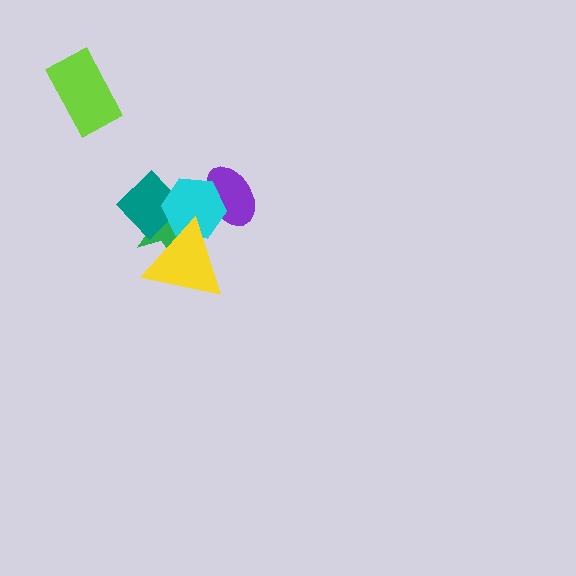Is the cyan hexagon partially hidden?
Yes, it is partially covered by another shape.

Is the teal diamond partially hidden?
Yes, it is partially covered by another shape.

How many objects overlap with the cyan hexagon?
4 objects overlap with the cyan hexagon.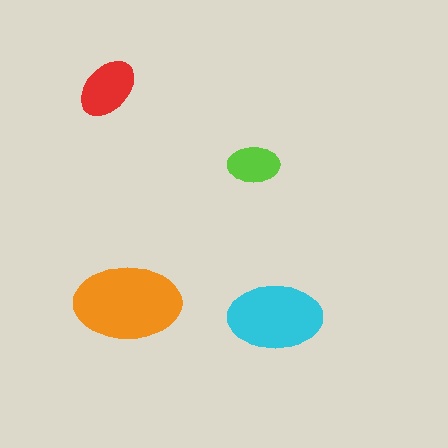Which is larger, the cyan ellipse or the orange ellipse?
The orange one.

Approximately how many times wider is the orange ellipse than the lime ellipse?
About 2 times wider.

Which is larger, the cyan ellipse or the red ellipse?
The cyan one.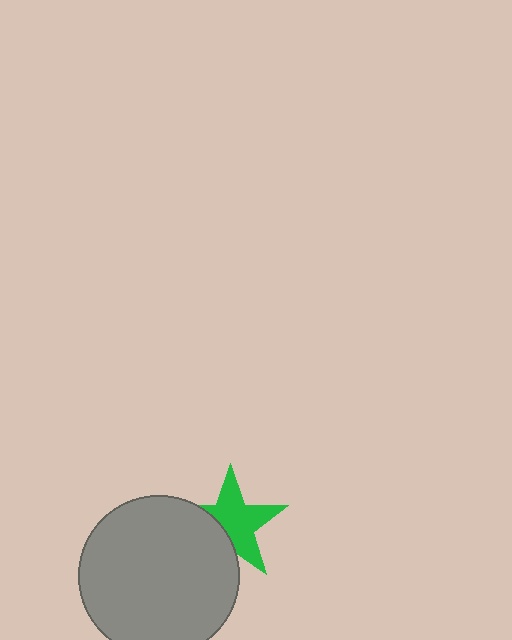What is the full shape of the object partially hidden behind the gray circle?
The partially hidden object is a green star.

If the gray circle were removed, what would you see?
You would see the complete green star.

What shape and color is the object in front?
The object in front is a gray circle.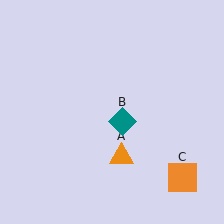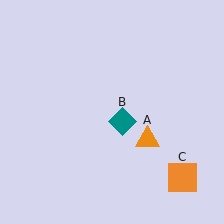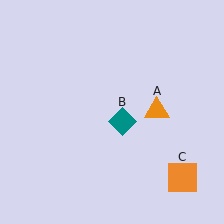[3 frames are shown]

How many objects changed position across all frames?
1 object changed position: orange triangle (object A).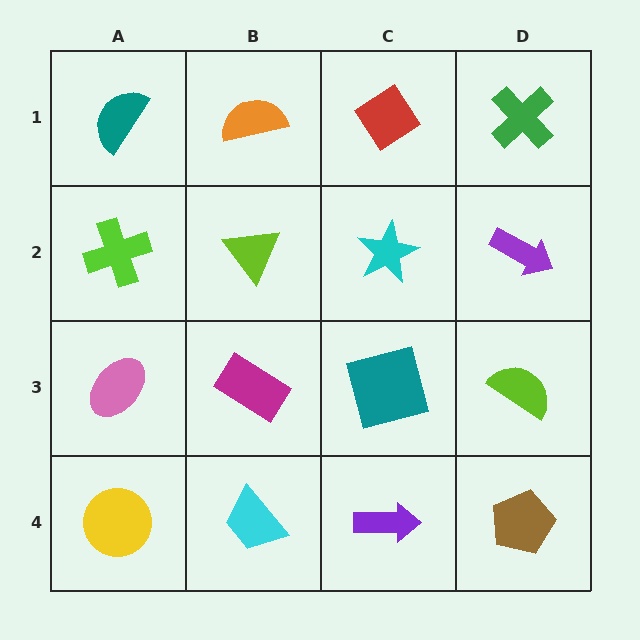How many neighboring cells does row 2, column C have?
4.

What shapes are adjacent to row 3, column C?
A cyan star (row 2, column C), a purple arrow (row 4, column C), a magenta rectangle (row 3, column B), a lime semicircle (row 3, column D).